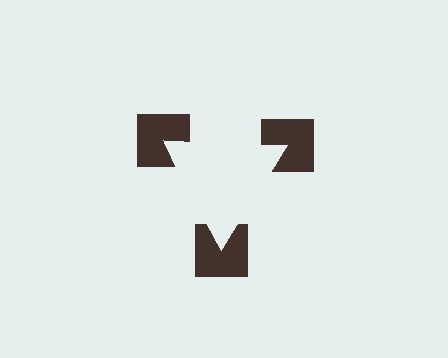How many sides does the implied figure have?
3 sides.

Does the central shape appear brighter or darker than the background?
It typically appears slightly brighter than the background, even though no actual brightness change is drawn.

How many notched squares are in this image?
There are 3 — one at each vertex of the illusory triangle.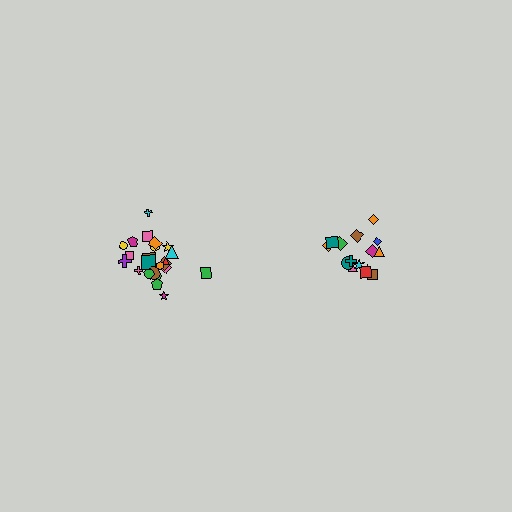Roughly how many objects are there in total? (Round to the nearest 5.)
Roughly 40 objects in total.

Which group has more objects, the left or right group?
The left group.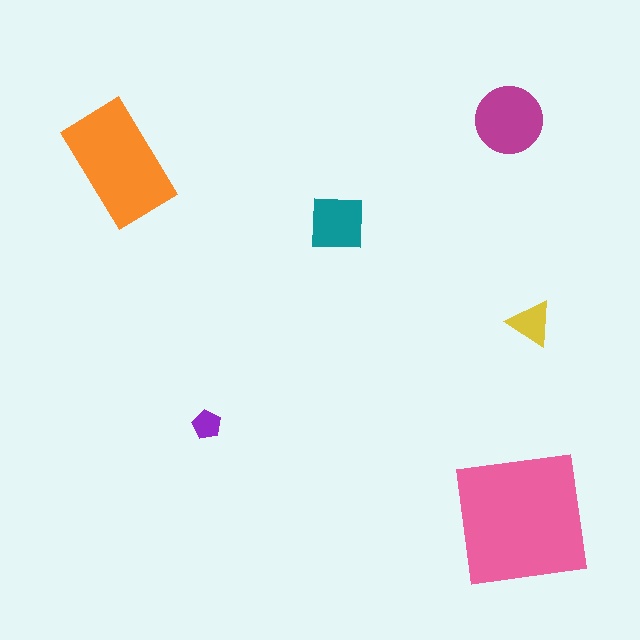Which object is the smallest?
The purple pentagon.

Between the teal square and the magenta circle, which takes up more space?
The magenta circle.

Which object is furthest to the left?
The orange rectangle is leftmost.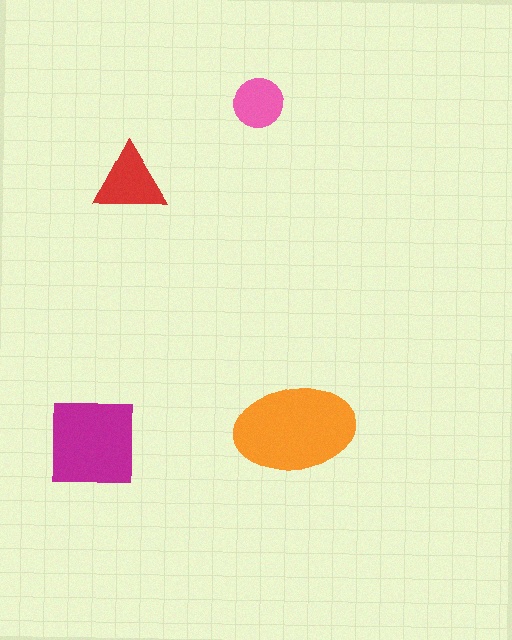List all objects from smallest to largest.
The pink circle, the red triangle, the magenta square, the orange ellipse.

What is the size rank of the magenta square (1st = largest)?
2nd.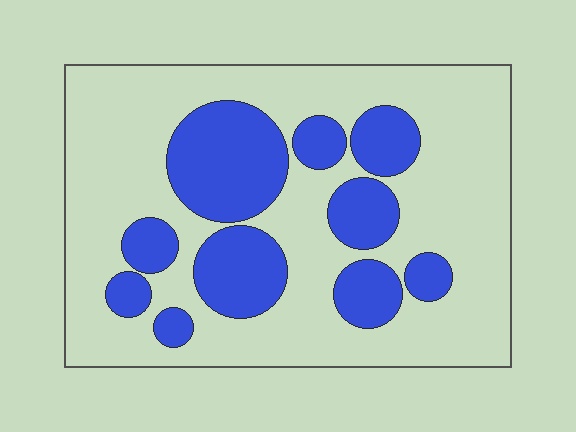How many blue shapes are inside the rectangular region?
10.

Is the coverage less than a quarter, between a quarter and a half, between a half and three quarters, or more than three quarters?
Between a quarter and a half.